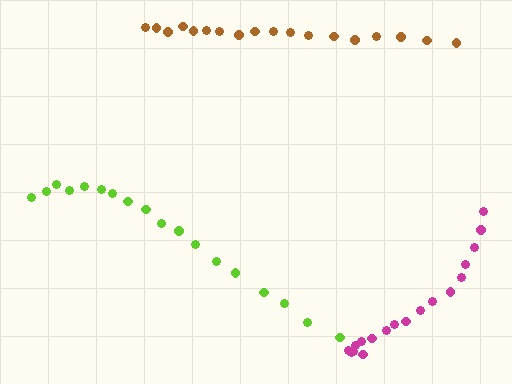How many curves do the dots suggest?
There are 3 distinct paths.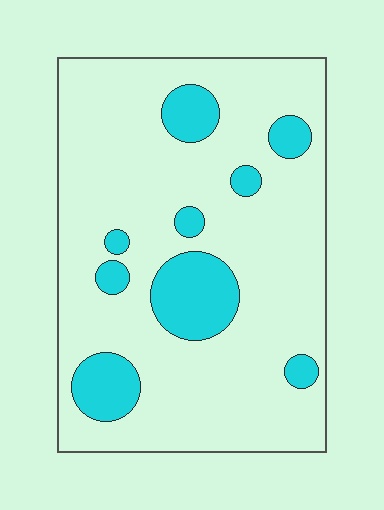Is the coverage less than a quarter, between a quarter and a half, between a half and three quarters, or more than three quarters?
Less than a quarter.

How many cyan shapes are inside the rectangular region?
9.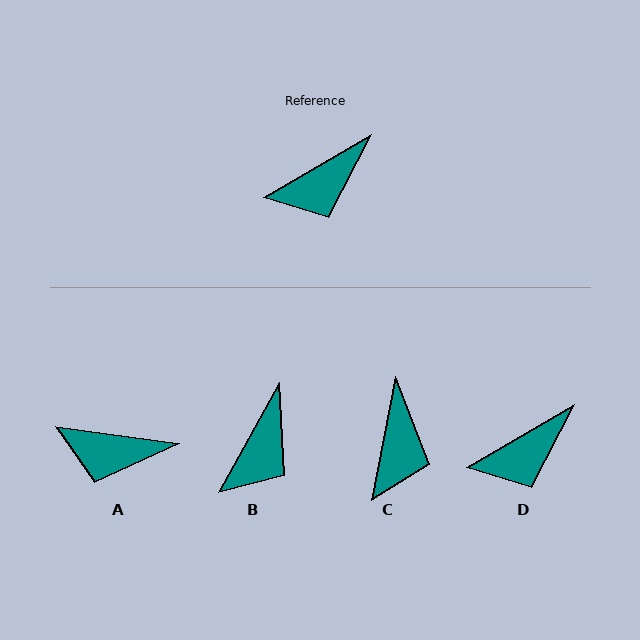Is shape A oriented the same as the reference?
No, it is off by about 38 degrees.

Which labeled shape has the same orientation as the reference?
D.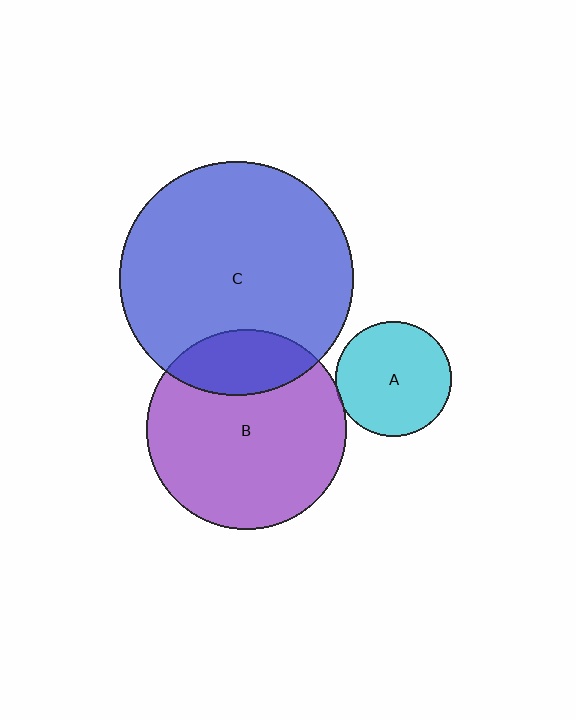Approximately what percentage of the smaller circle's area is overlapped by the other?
Approximately 5%.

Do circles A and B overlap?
Yes.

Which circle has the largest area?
Circle C (blue).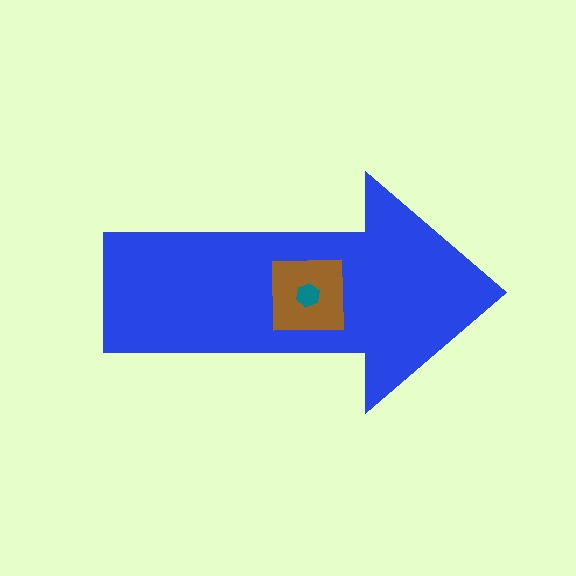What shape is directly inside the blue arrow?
The brown square.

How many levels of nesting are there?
3.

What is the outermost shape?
The blue arrow.